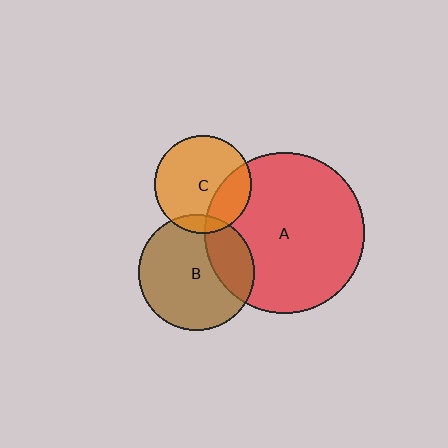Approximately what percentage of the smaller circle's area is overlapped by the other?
Approximately 25%.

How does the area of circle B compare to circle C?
Approximately 1.4 times.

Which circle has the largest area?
Circle A (red).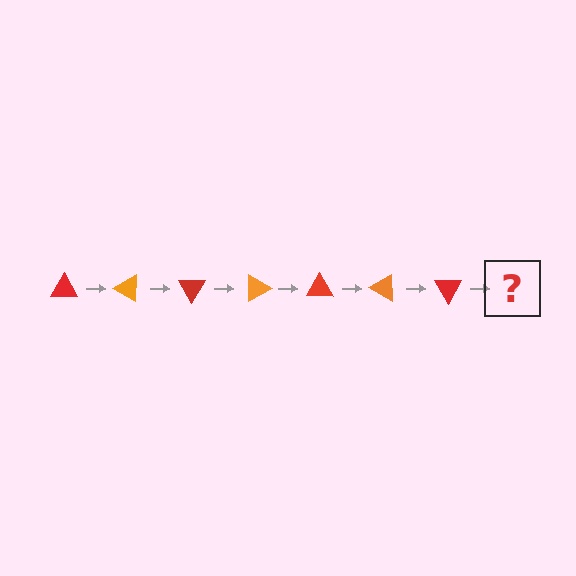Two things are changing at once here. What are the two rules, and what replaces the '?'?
The two rules are that it rotates 30 degrees each step and the color cycles through red and orange. The '?' should be an orange triangle, rotated 210 degrees from the start.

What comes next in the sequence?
The next element should be an orange triangle, rotated 210 degrees from the start.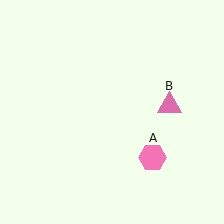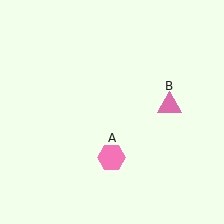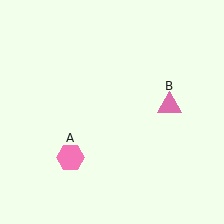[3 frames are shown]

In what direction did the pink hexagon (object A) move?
The pink hexagon (object A) moved left.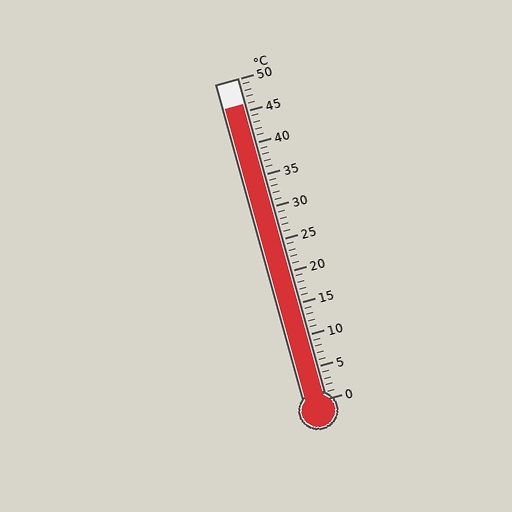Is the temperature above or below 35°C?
The temperature is above 35°C.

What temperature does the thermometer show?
The thermometer shows approximately 46°C.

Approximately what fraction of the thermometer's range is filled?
The thermometer is filled to approximately 90% of its range.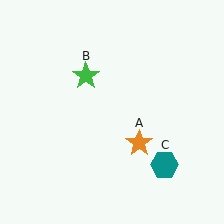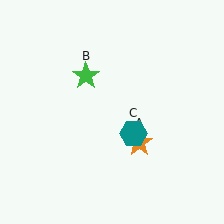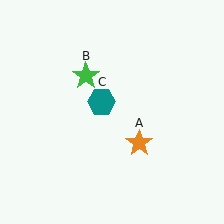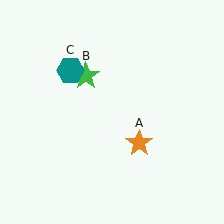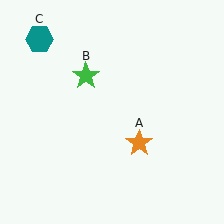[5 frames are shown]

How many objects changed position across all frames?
1 object changed position: teal hexagon (object C).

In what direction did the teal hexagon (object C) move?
The teal hexagon (object C) moved up and to the left.